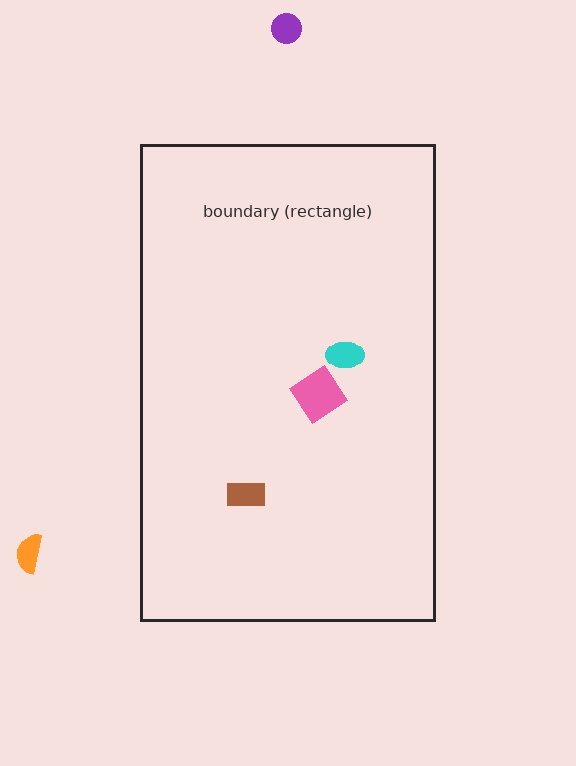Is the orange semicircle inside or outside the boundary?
Outside.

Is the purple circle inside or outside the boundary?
Outside.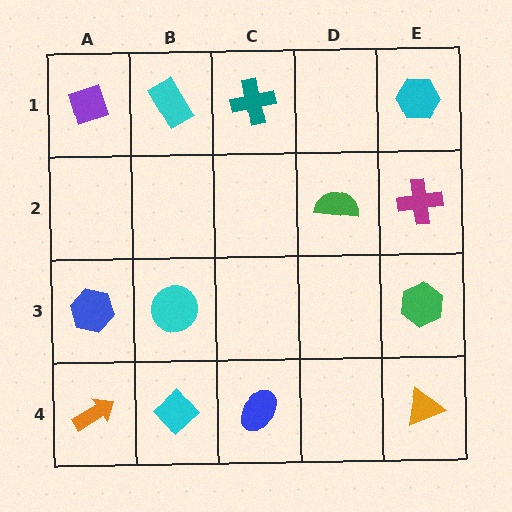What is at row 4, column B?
A cyan diamond.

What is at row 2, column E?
A magenta cross.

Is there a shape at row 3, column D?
No, that cell is empty.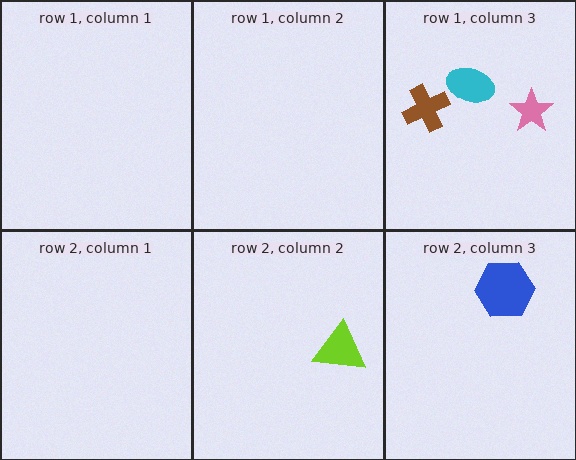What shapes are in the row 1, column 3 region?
The cyan ellipse, the brown cross, the pink star.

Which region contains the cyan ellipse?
The row 1, column 3 region.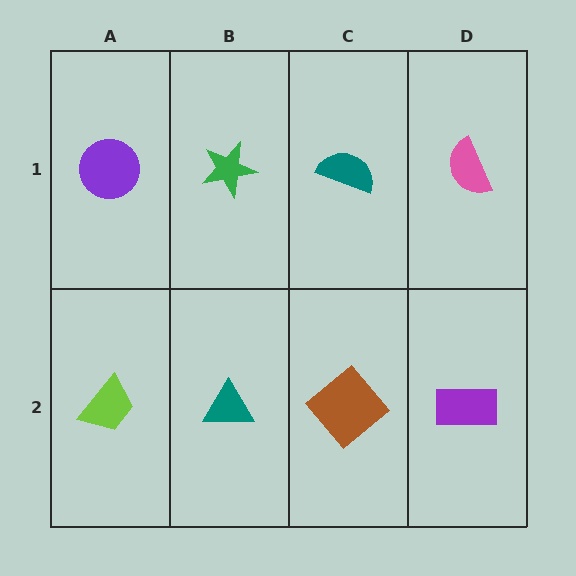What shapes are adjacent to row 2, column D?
A pink semicircle (row 1, column D), a brown diamond (row 2, column C).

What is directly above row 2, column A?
A purple circle.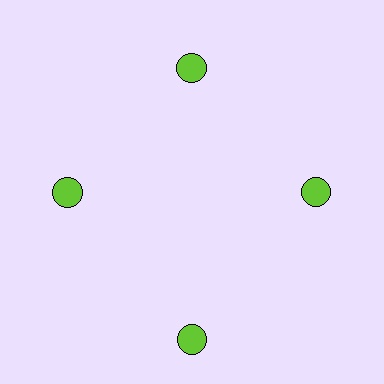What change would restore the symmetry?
The symmetry would be restored by moving it inward, back onto the ring so that all 4 circles sit at equal angles and equal distance from the center.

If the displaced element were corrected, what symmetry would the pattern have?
It would have 4-fold rotational symmetry — the pattern would map onto itself every 90 degrees.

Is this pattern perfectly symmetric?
No. The 4 lime circles are arranged in a ring, but one element near the 6 o'clock position is pushed outward from the center, breaking the 4-fold rotational symmetry.